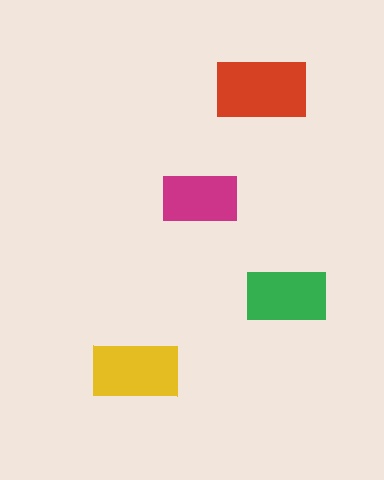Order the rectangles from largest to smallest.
the red one, the yellow one, the green one, the magenta one.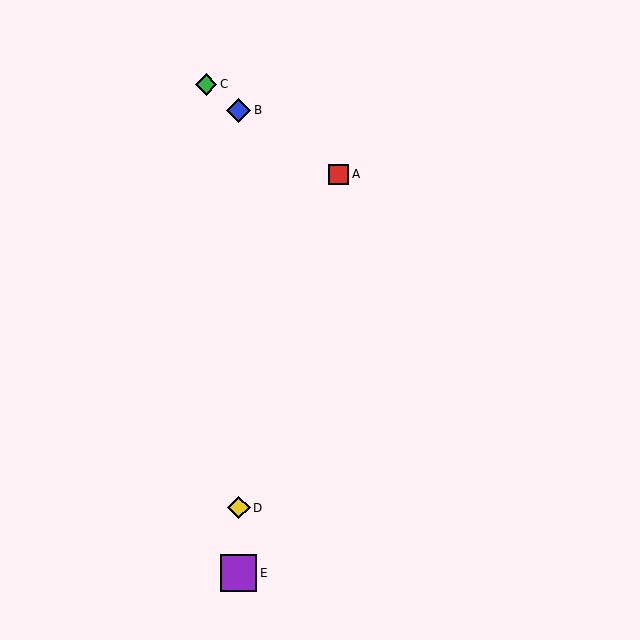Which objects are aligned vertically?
Objects B, D, E are aligned vertically.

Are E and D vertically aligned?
Yes, both are at x≈239.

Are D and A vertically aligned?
No, D is at x≈239 and A is at x≈339.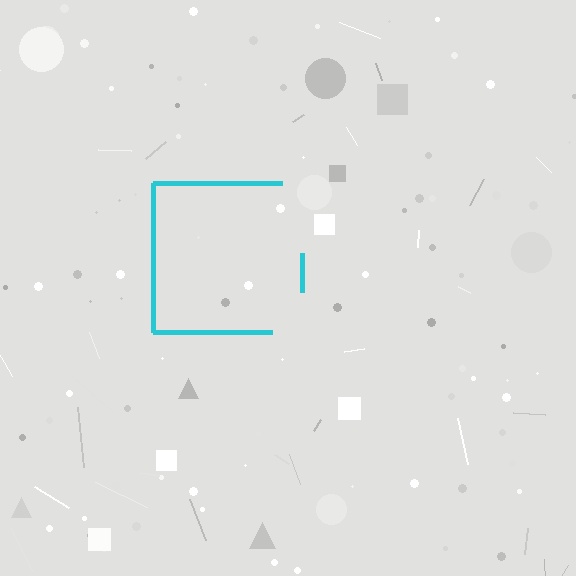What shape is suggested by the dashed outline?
The dashed outline suggests a square.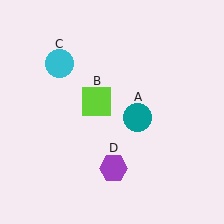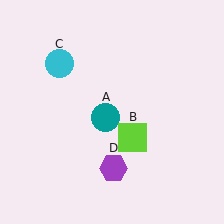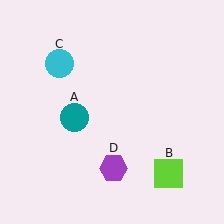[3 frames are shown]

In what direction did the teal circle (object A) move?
The teal circle (object A) moved left.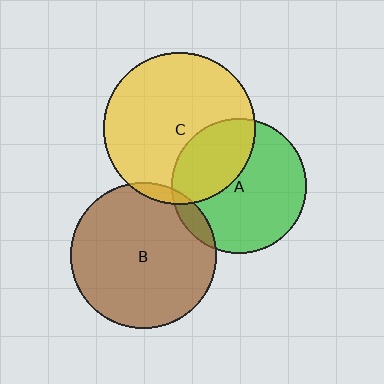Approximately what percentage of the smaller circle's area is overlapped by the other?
Approximately 35%.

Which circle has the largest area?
Circle C (yellow).